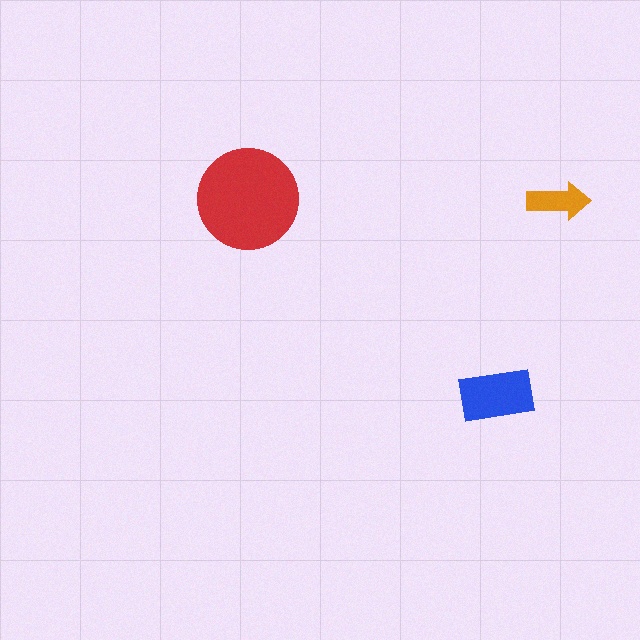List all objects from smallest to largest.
The orange arrow, the blue rectangle, the red circle.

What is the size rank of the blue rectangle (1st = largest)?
2nd.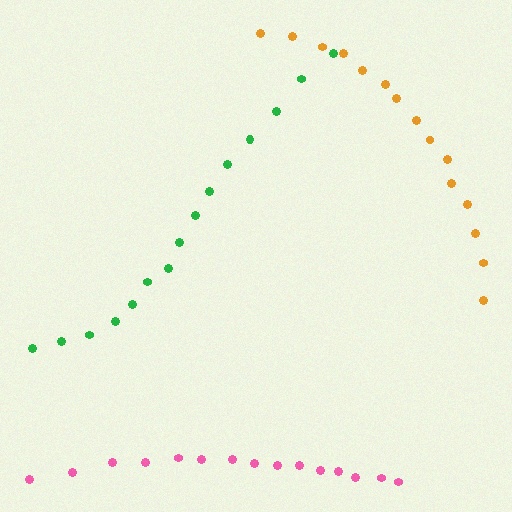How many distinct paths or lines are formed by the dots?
There are 3 distinct paths.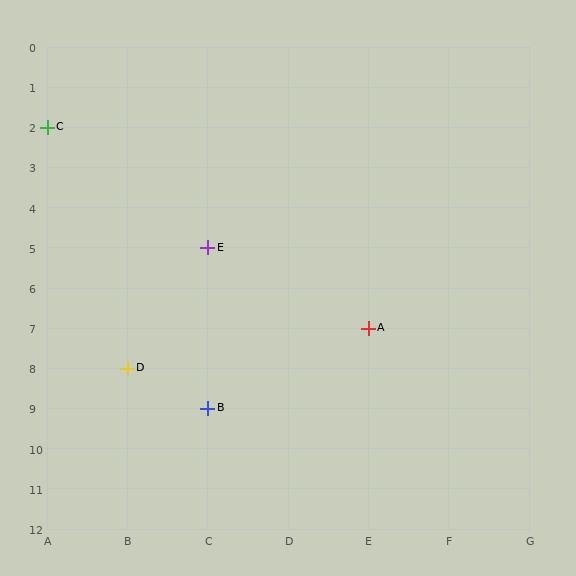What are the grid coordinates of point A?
Point A is at grid coordinates (E, 7).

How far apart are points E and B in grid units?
Points E and B are 4 rows apart.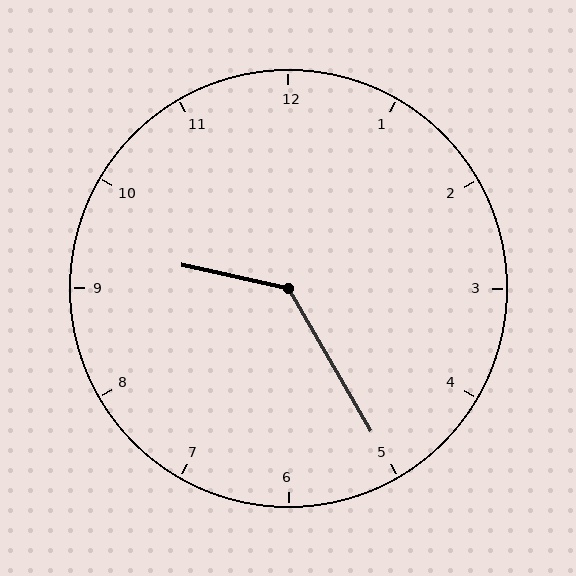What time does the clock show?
9:25.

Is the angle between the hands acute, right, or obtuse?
It is obtuse.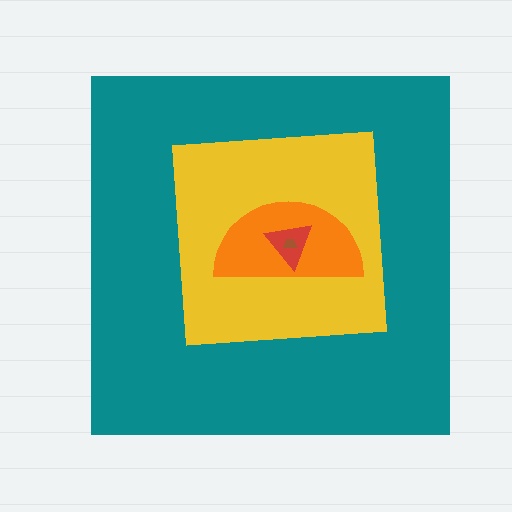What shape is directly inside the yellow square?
The orange semicircle.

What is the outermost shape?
The teal square.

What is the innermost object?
The brown trapezoid.